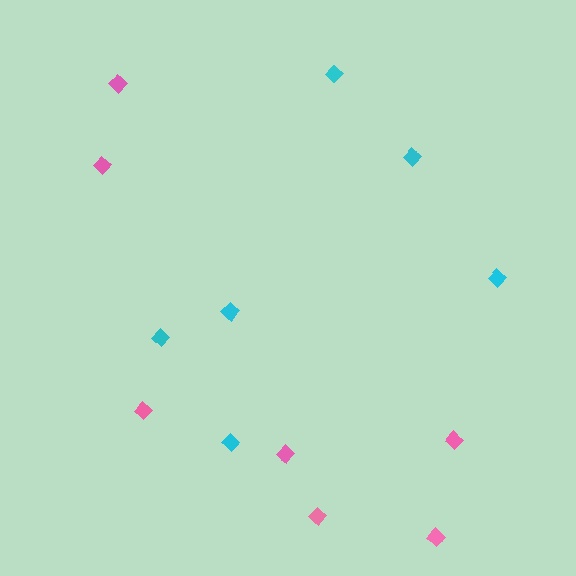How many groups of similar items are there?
There are 2 groups: one group of cyan diamonds (6) and one group of pink diamonds (7).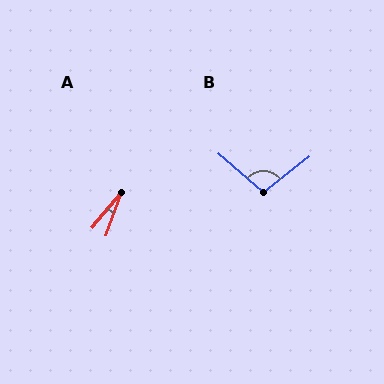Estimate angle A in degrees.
Approximately 20 degrees.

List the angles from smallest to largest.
A (20°), B (101°).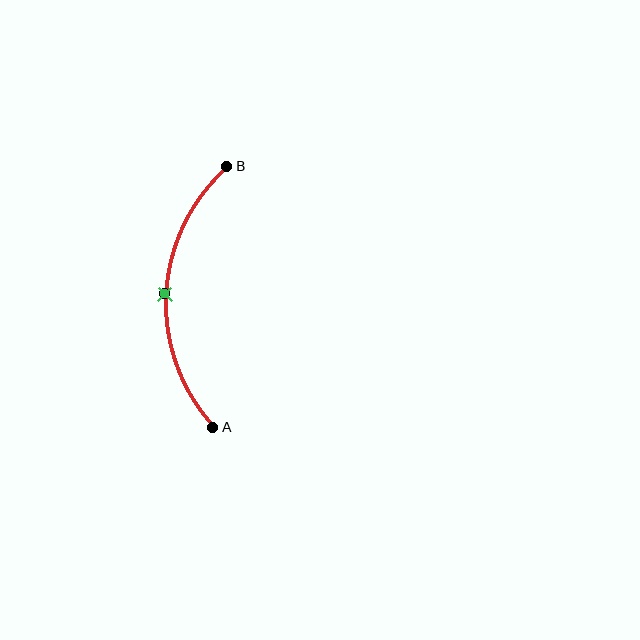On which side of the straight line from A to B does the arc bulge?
The arc bulges to the left of the straight line connecting A and B.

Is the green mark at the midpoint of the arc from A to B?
Yes. The green mark lies on the arc at equal arc-length from both A and B — it is the arc midpoint.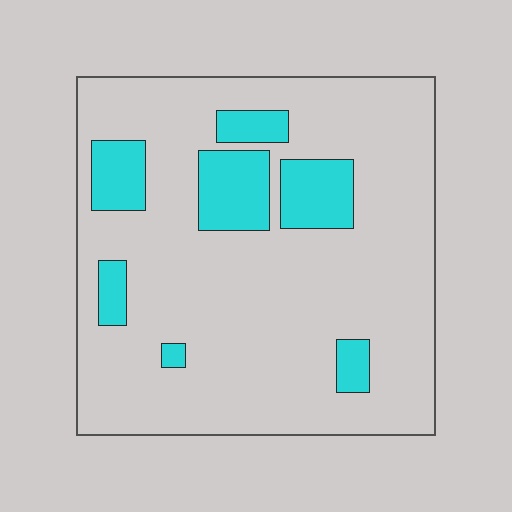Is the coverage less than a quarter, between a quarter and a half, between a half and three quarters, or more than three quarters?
Less than a quarter.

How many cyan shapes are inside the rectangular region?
7.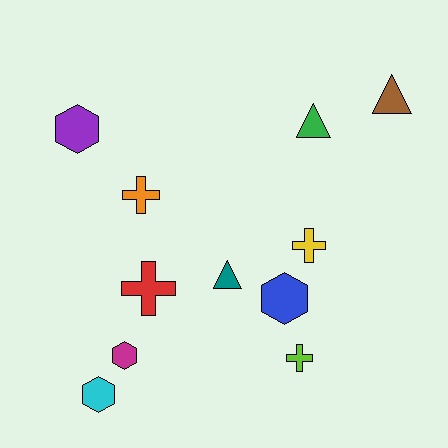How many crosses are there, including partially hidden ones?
There are 4 crosses.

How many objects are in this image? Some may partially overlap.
There are 11 objects.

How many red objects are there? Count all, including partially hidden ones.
There is 1 red object.